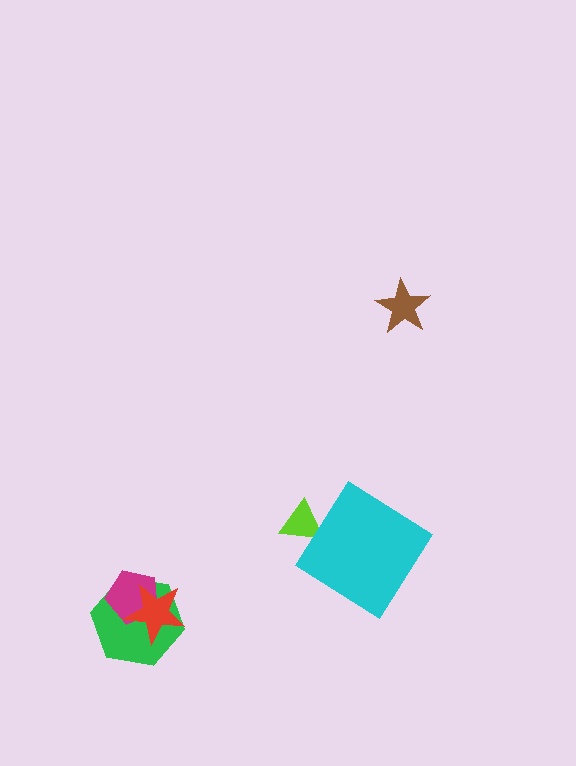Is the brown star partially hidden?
No, no other shape covers it.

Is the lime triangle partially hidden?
Yes, it is partially covered by another shape.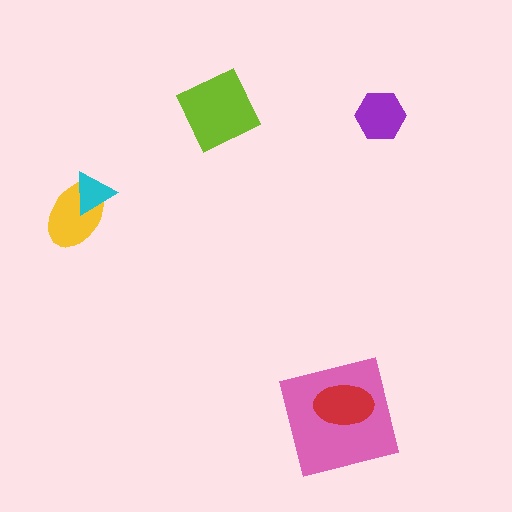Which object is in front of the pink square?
The red ellipse is in front of the pink square.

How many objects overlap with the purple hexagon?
0 objects overlap with the purple hexagon.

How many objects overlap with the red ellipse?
1 object overlaps with the red ellipse.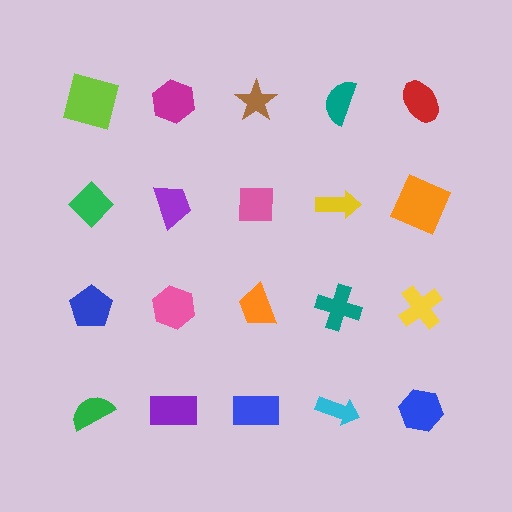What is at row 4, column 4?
A cyan arrow.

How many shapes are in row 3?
5 shapes.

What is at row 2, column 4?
A yellow arrow.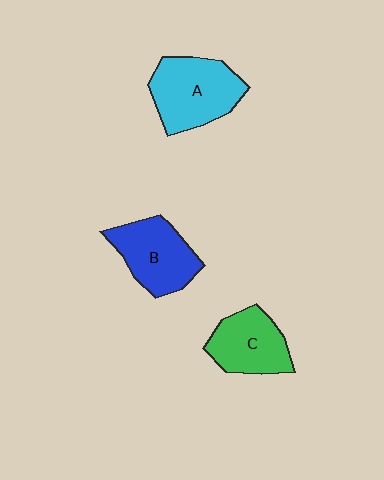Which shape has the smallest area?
Shape C (green).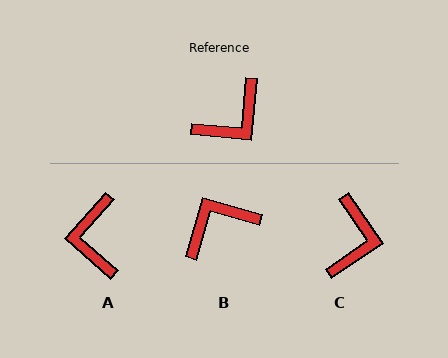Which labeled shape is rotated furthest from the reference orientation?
B, about 169 degrees away.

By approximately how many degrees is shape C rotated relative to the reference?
Approximately 40 degrees counter-clockwise.